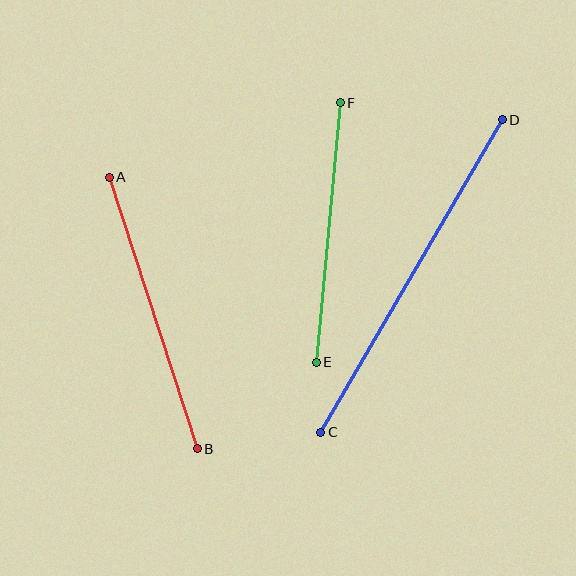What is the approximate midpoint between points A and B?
The midpoint is at approximately (153, 313) pixels.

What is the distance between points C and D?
The distance is approximately 362 pixels.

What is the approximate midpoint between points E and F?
The midpoint is at approximately (328, 233) pixels.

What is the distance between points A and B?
The distance is approximately 285 pixels.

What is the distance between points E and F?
The distance is approximately 260 pixels.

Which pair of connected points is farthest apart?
Points C and D are farthest apart.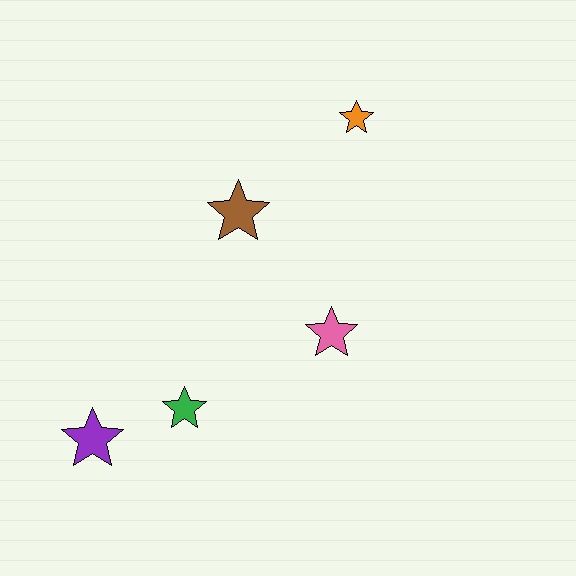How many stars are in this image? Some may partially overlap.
There are 5 stars.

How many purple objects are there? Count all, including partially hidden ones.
There is 1 purple object.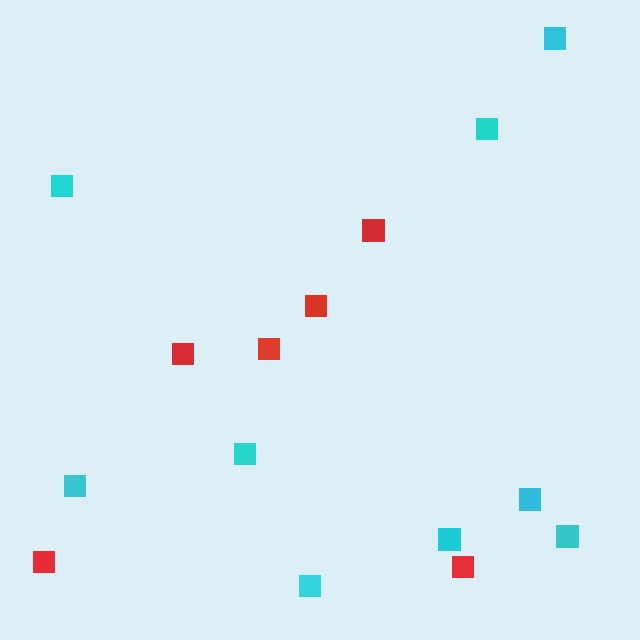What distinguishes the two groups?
There are 2 groups: one group of cyan squares (9) and one group of red squares (6).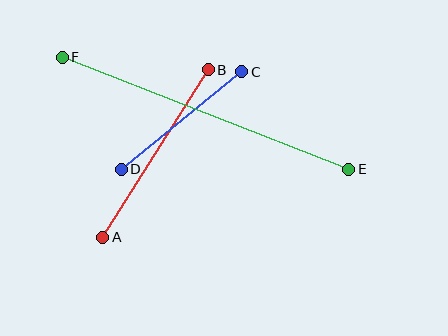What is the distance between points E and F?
The distance is approximately 308 pixels.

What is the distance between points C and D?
The distance is approximately 155 pixels.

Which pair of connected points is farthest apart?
Points E and F are farthest apart.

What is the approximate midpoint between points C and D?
The midpoint is at approximately (181, 120) pixels.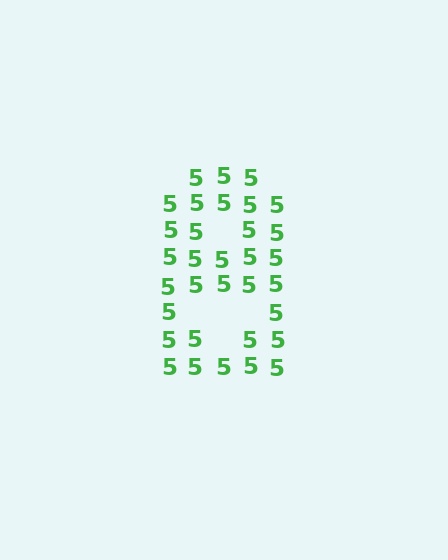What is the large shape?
The large shape is the digit 8.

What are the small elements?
The small elements are digit 5's.